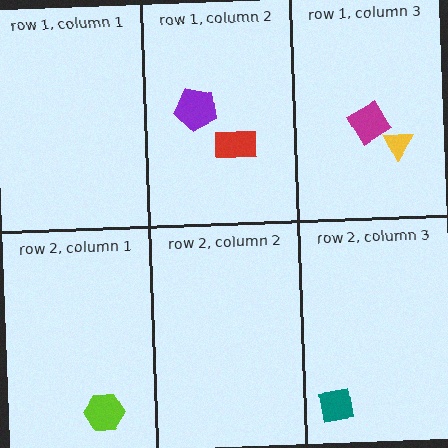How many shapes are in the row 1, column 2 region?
2.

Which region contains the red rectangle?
The row 1, column 2 region.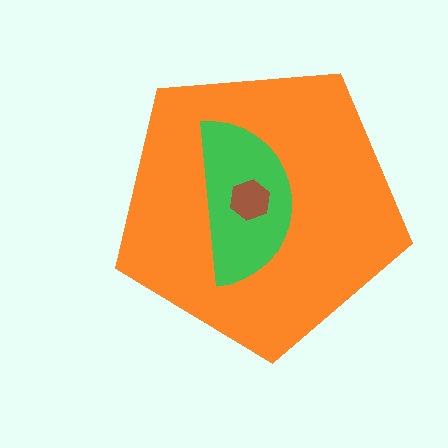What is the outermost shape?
The orange pentagon.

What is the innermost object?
The brown hexagon.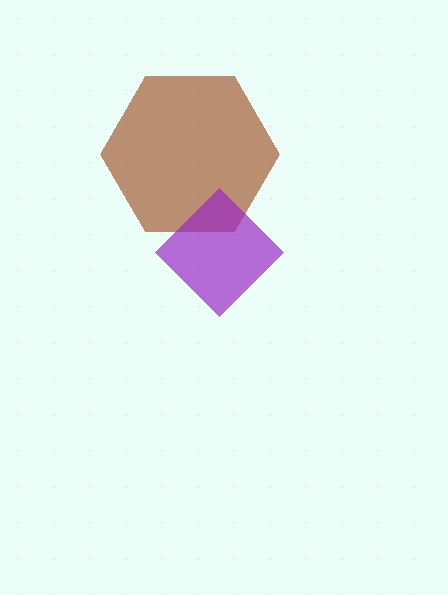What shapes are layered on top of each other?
The layered shapes are: a brown hexagon, a purple diamond.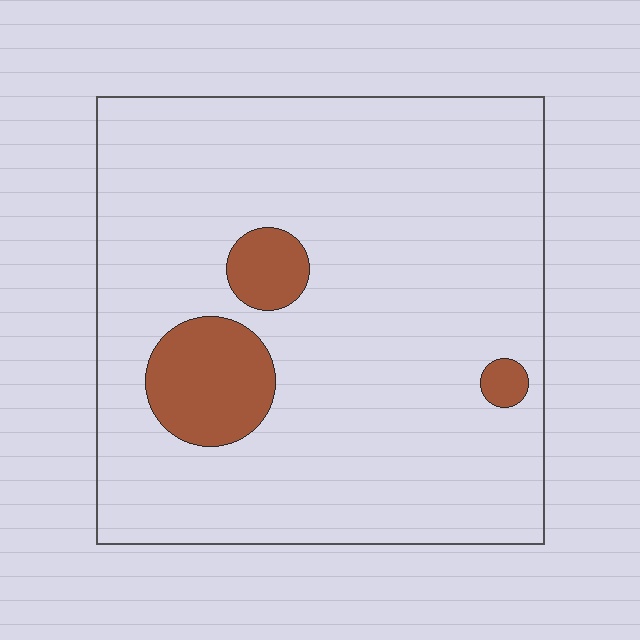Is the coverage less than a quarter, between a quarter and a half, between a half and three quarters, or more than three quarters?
Less than a quarter.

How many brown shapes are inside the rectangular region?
3.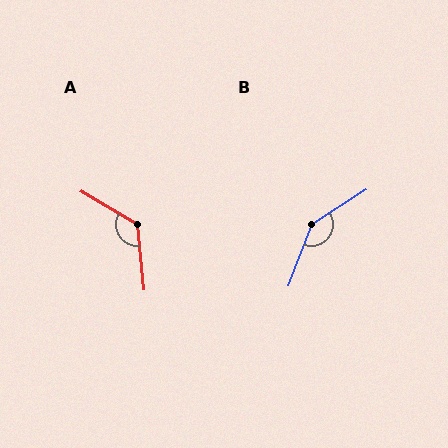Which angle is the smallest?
A, at approximately 126 degrees.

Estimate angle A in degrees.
Approximately 126 degrees.